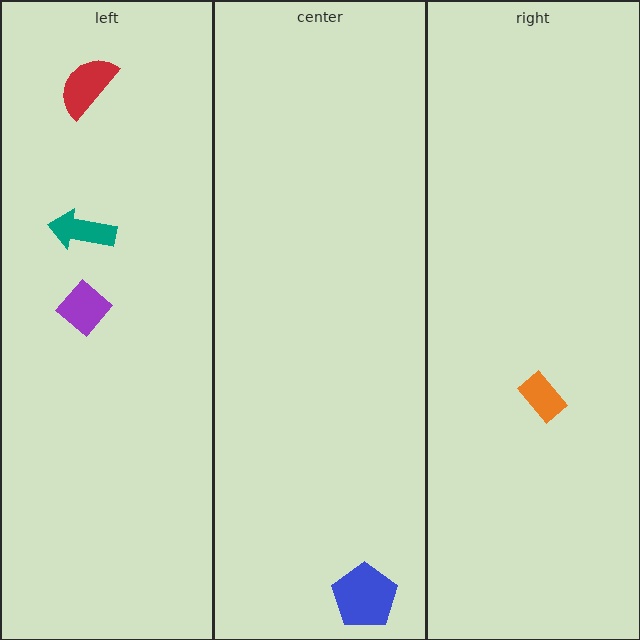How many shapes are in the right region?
1.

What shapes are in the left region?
The red semicircle, the teal arrow, the purple diamond.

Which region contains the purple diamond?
The left region.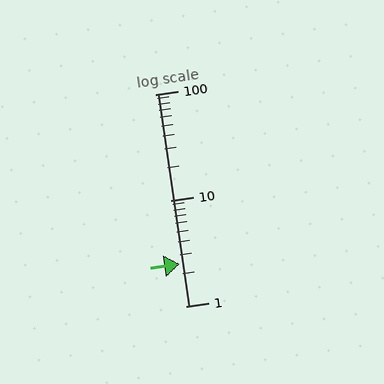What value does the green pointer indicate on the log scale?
The pointer indicates approximately 2.5.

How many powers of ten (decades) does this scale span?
The scale spans 2 decades, from 1 to 100.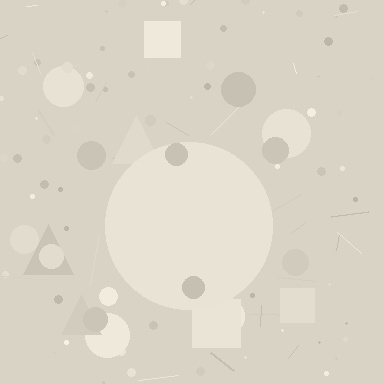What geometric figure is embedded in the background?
A circle is embedded in the background.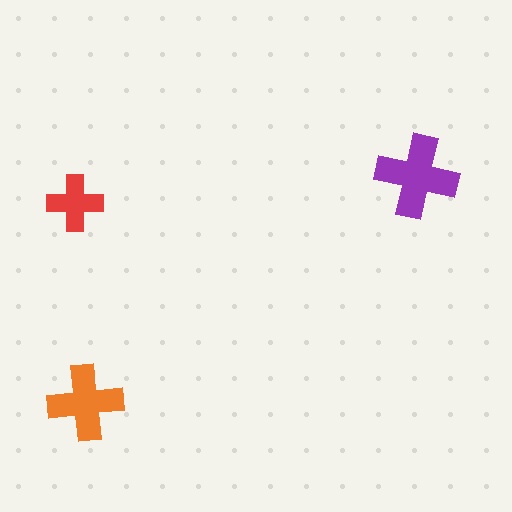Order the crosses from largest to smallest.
the purple one, the orange one, the red one.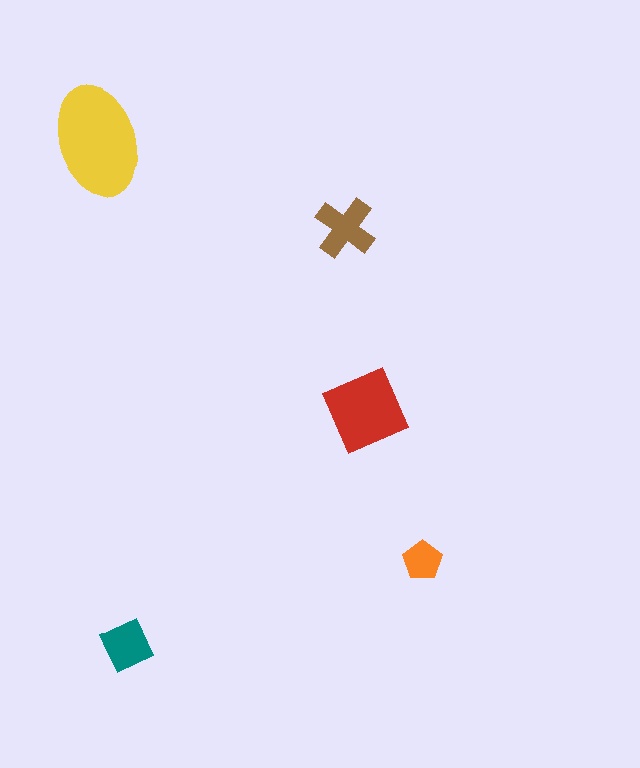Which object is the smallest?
The orange pentagon.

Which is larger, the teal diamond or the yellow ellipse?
The yellow ellipse.